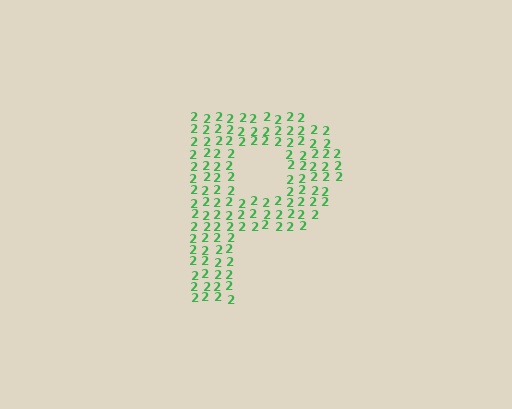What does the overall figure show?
The overall figure shows the letter P.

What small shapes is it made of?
It is made of small digit 2's.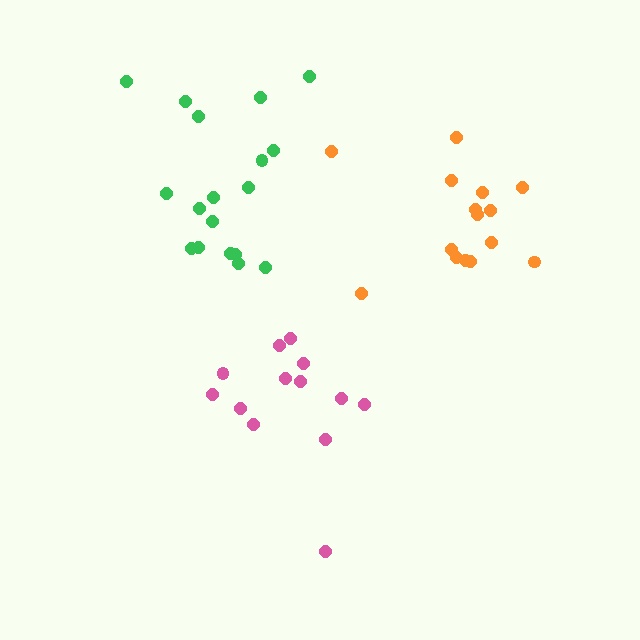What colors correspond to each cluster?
The clusters are colored: orange, pink, green.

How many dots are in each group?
Group 1: 15 dots, Group 2: 13 dots, Group 3: 18 dots (46 total).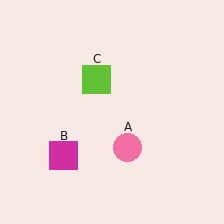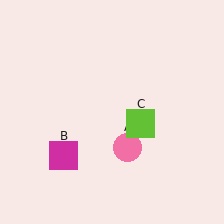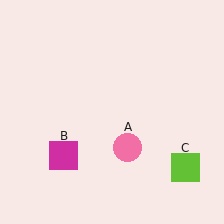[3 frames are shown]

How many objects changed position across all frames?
1 object changed position: lime square (object C).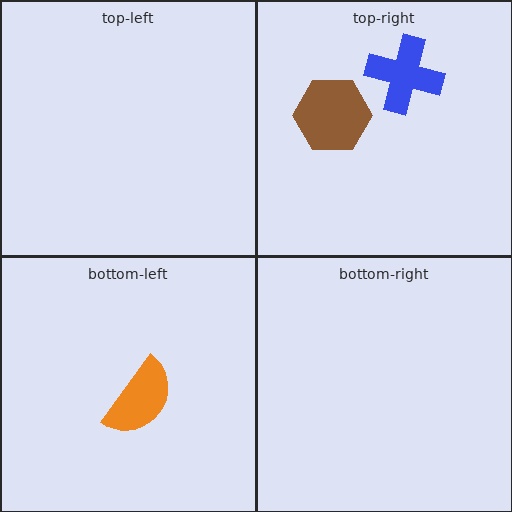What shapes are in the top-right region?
The blue cross, the brown hexagon.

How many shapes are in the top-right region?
2.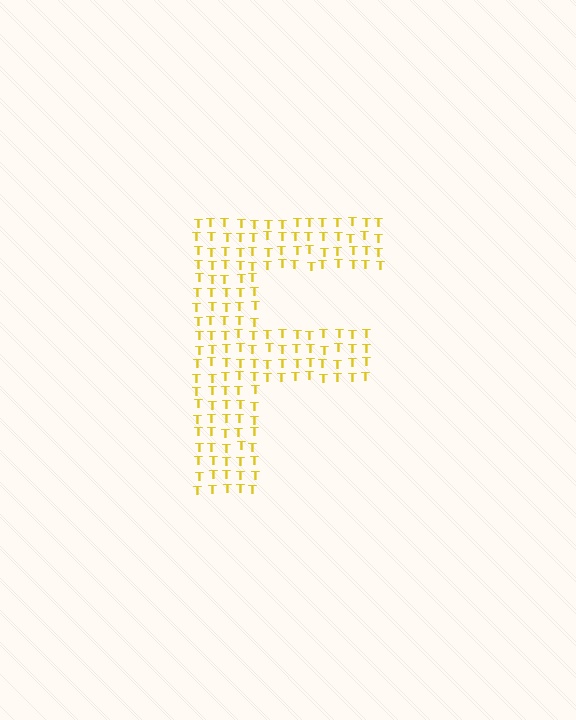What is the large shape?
The large shape is the letter F.